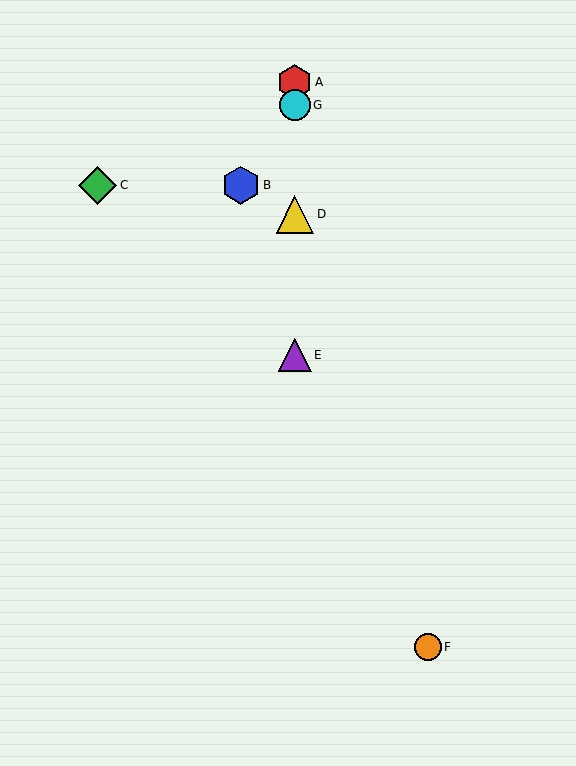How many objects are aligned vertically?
4 objects (A, D, E, G) are aligned vertically.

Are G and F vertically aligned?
No, G is at x≈295 and F is at x≈428.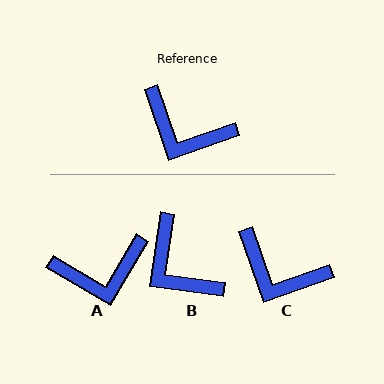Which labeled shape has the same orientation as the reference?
C.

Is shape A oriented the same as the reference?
No, it is off by about 40 degrees.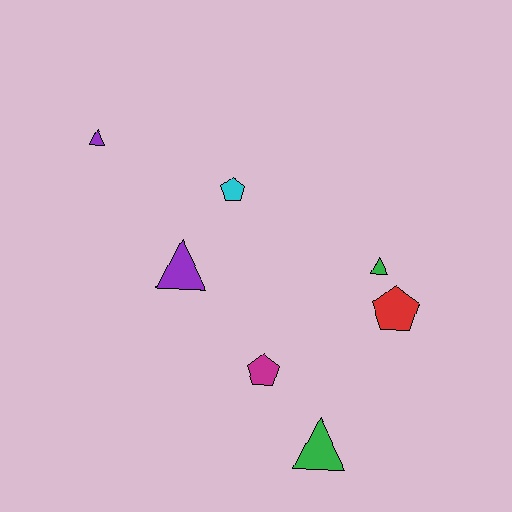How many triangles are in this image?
There are 4 triangles.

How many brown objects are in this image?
There are no brown objects.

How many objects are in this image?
There are 7 objects.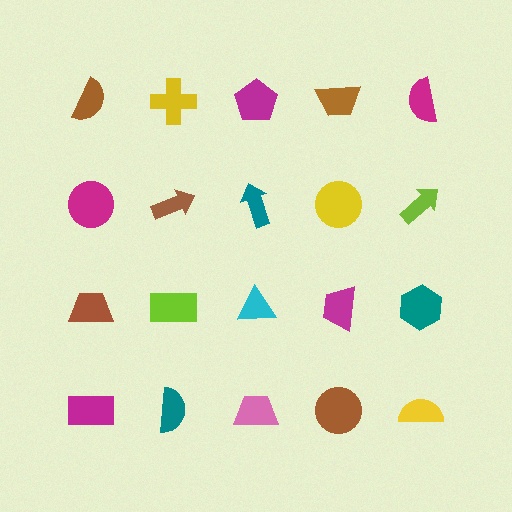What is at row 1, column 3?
A magenta pentagon.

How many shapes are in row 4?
5 shapes.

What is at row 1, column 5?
A magenta semicircle.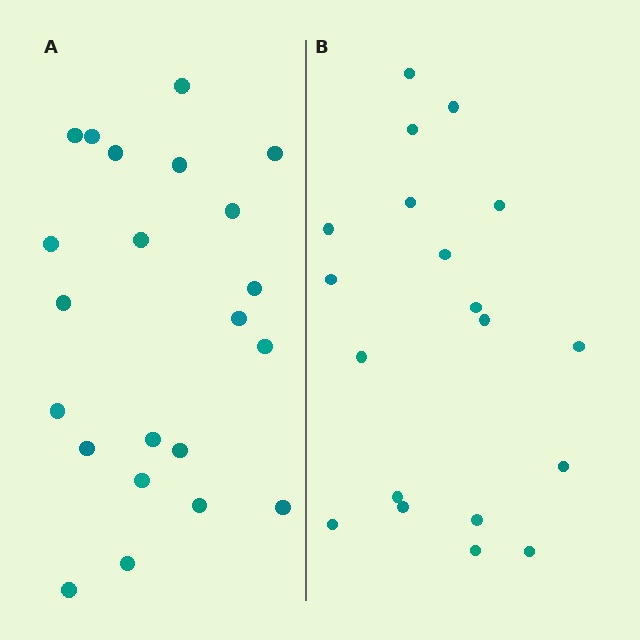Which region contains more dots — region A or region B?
Region A (the left region) has more dots.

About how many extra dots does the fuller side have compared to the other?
Region A has just a few more — roughly 2 or 3 more dots than region B.